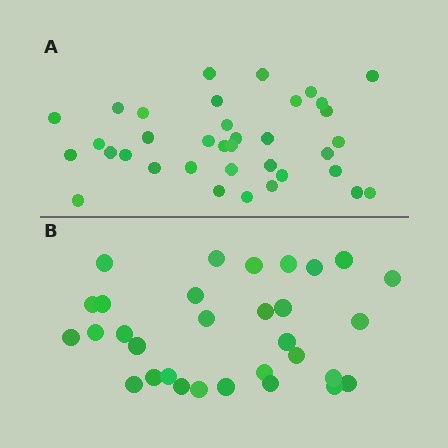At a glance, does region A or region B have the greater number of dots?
Region A (the top region) has more dots.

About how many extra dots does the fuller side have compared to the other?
Region A has about 5 more dots than region B.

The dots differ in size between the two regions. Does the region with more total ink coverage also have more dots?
No. Region B has more total ink coverage because its dots are larger, but region A actually contains more individual dots. Total area can be misleading — the number of items is what matters here.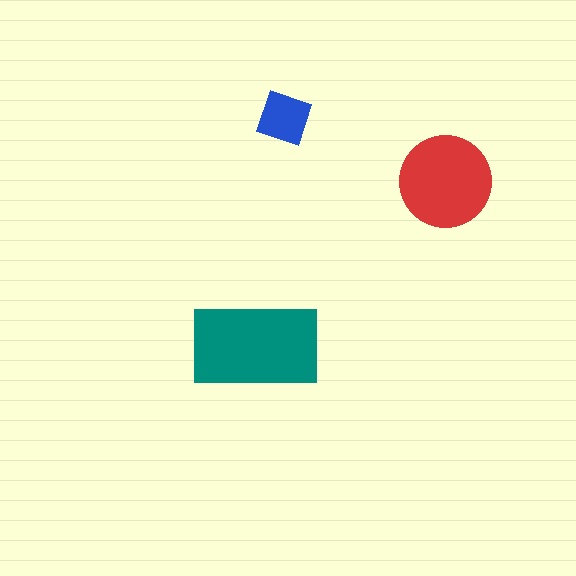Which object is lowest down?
The teal rectangle is bottommost.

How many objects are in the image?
There are 3 objects in the image.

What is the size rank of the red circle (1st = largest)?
2nd.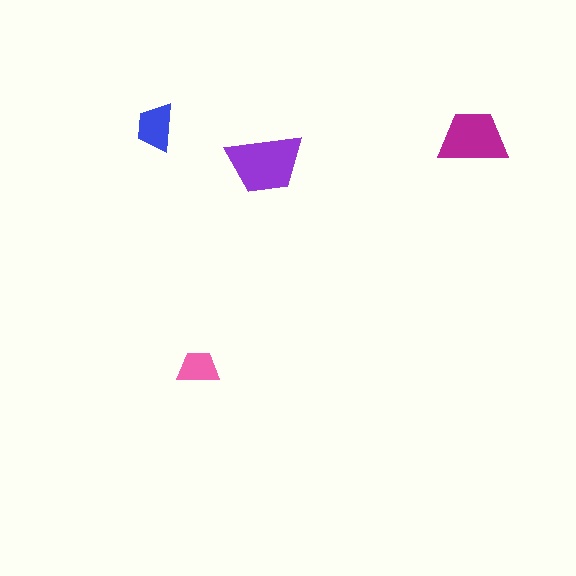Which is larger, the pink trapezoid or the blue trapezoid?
The blue one.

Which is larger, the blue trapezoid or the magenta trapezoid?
The magenta one.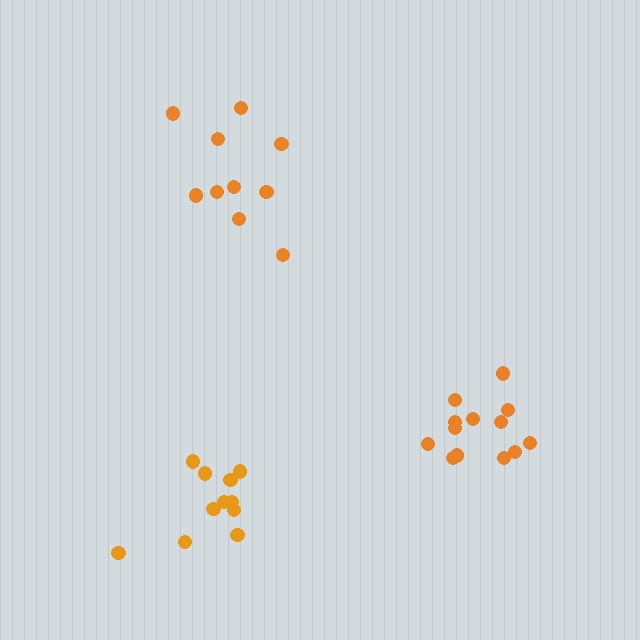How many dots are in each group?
Group 1: 10 dots, Group 2: 14 dots, Group 3: 11 dots (35 total).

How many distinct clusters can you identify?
There are 3 distinct clusters.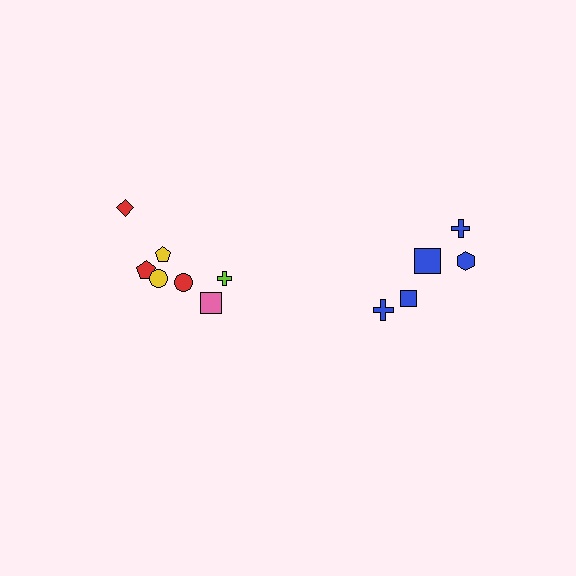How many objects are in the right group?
There are 5 objects.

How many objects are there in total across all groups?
There are 12 objects.